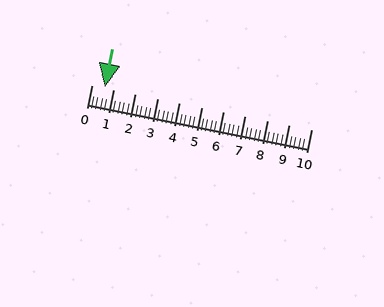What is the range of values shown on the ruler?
The ruler shows values from 0 to 10.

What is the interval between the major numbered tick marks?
The major tick marks are spaced 1 units apart.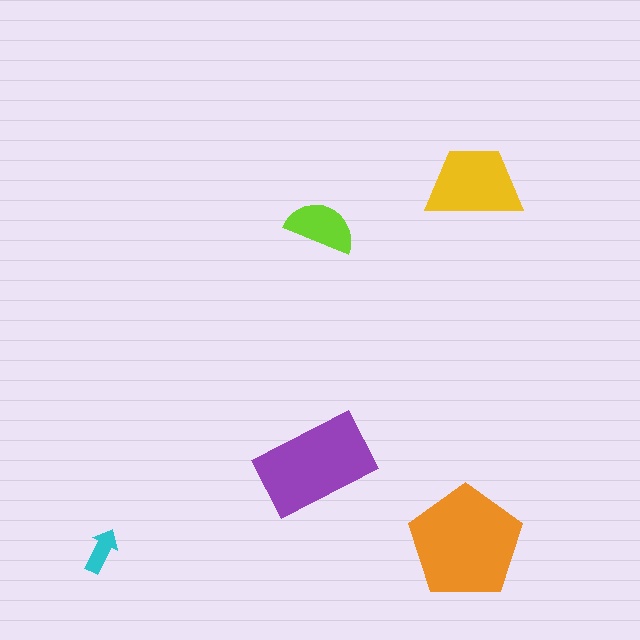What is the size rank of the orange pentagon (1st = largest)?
1st.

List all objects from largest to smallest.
The orange pentagon, the purple rectangle, the yellow trapezoid, the lime semicircle, the cyan arrow.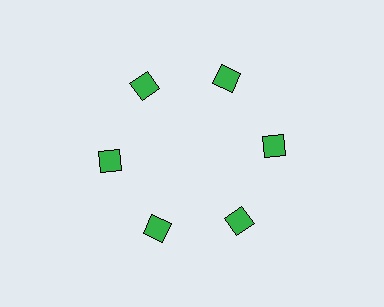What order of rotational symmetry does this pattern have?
This pattern has 6-fold rotational symmetry.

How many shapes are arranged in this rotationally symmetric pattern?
There are 6 shapes, arranged in 6 groups of 1.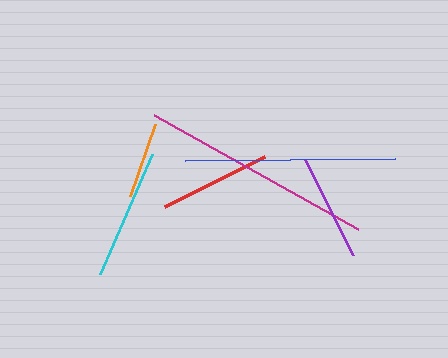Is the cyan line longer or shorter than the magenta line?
The magenta line is longer than the cyan line.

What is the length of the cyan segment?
The cyan segment is approximately 131 pixels long.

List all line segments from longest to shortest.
From longest to shortest: magenta, blue, cyan, red, purple, orange.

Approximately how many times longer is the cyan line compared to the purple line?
The cyan line is approximately 1.2 times the length of the purple line.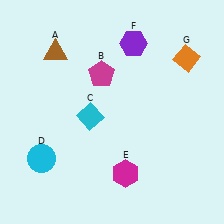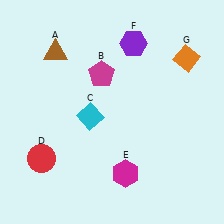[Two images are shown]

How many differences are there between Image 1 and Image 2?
There is 1 difference between the two images.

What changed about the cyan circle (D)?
In Image 1, D is cyan. In Image 2, it changed to red.